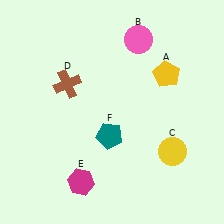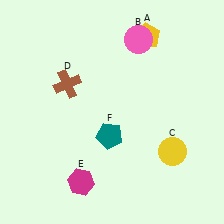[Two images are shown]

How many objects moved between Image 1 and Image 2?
1 object moved between the two images.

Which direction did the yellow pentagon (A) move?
The yellow pentagon (A) moved up.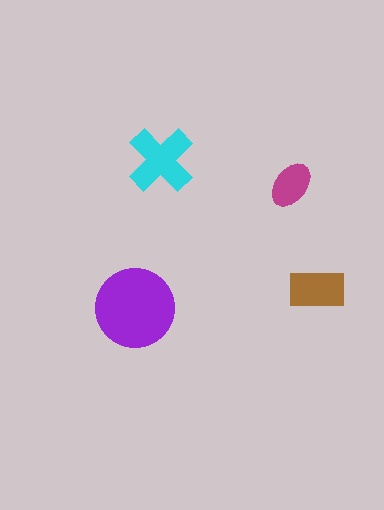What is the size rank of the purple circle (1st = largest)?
1st.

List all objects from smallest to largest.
The magenta ellipse, the brown rectangle, the cyan cross, the purple circle.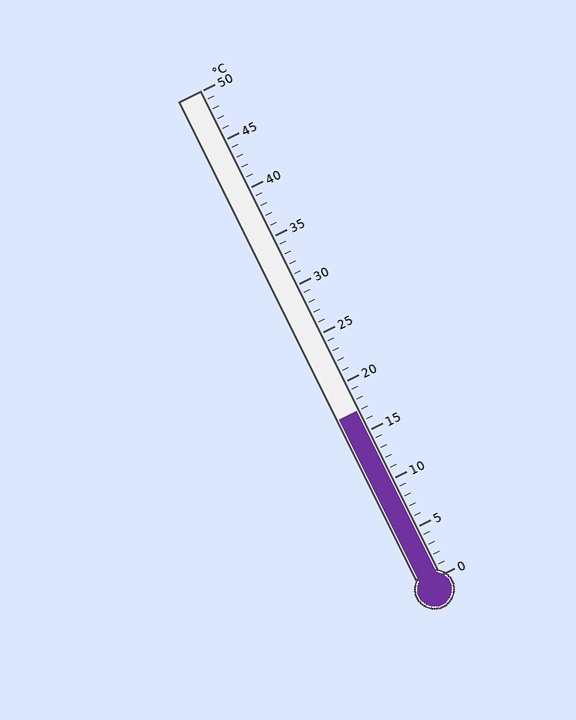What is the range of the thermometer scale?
The thermometer scale ranges from 0°C to 50°C.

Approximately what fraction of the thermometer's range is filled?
The thermometer is filled to approximately 35% of its range.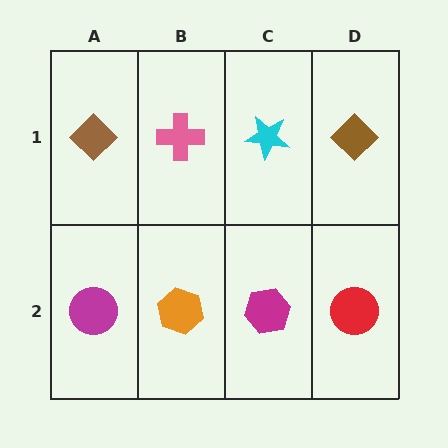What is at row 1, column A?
A brown diamond.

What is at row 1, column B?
A pink cross.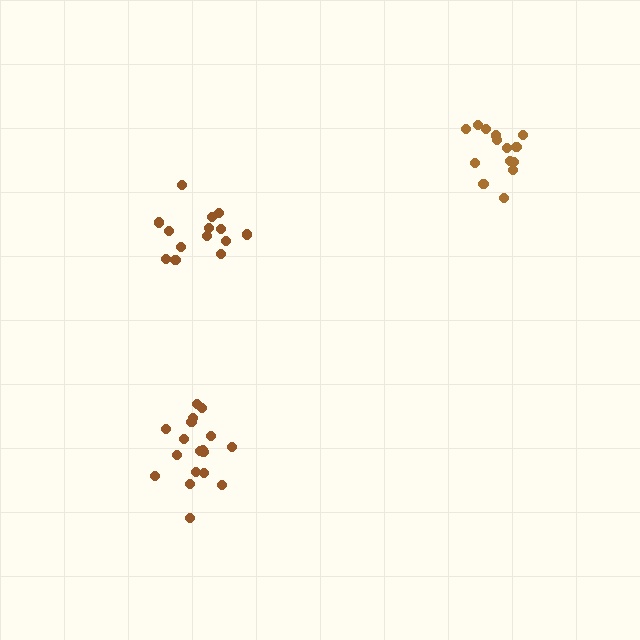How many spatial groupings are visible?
There are 3 spatial groupings.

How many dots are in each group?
Group 1: 14 dots, Group 2: 18 dots, Group 3: 14 dots (46 total).